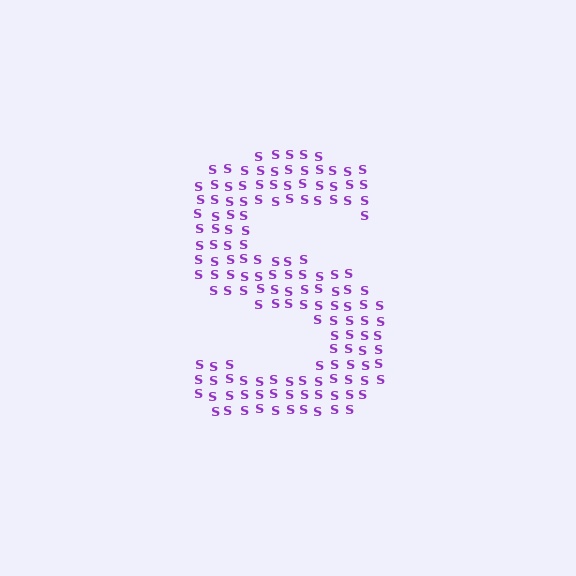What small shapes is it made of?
It is made of small letter S's.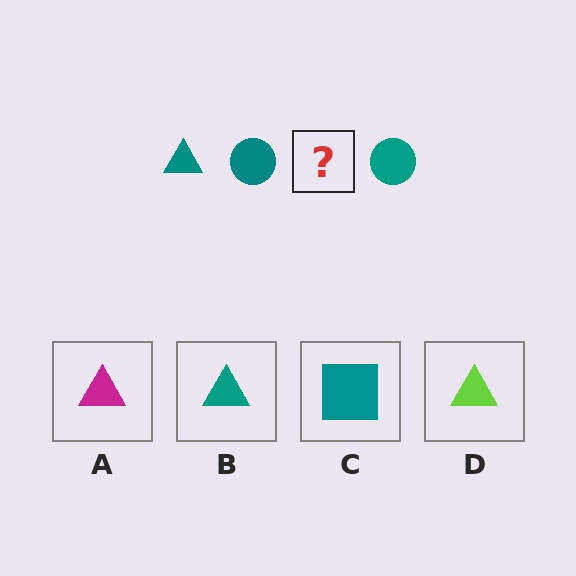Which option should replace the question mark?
Option B.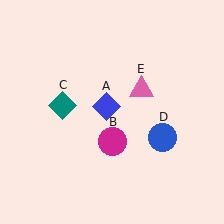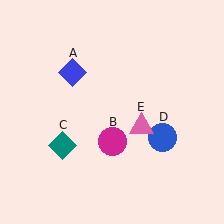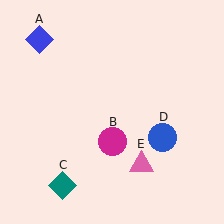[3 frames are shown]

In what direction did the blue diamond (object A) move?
The blue diamond (object A) moved up and to the left.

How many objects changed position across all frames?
3 objects changed position: blue diamond (object A), teal diamond (object C), pink triangle (object E).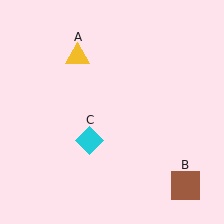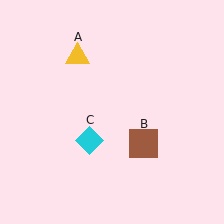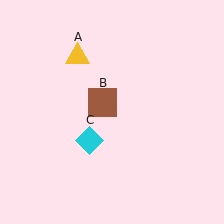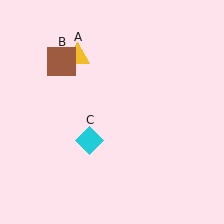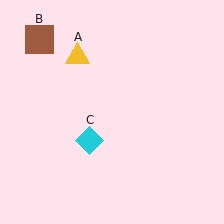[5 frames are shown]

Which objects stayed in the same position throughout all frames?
Yellow triangle (object A) and cyan diamond (object C) remained stationary.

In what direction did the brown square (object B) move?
The brown square (object B) moved up and to the left.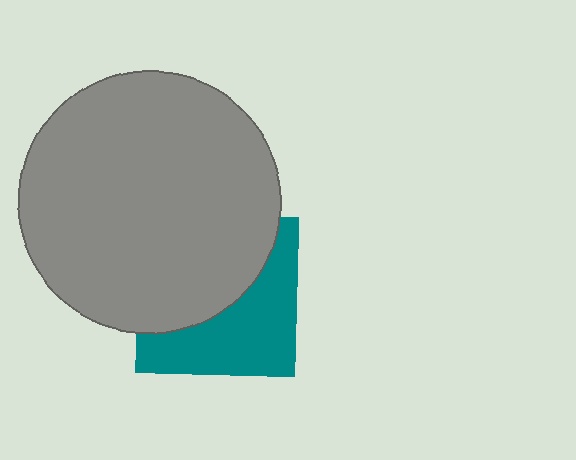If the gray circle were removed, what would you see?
You would see the complete teal square.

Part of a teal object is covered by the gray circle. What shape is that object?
It is a square.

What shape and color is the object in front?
The object in front is a gray circle.